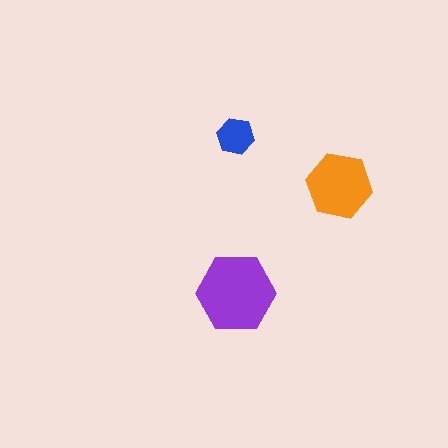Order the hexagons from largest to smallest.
the purple one, the orange one, the blue one.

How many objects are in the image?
There are 3 objects in the image.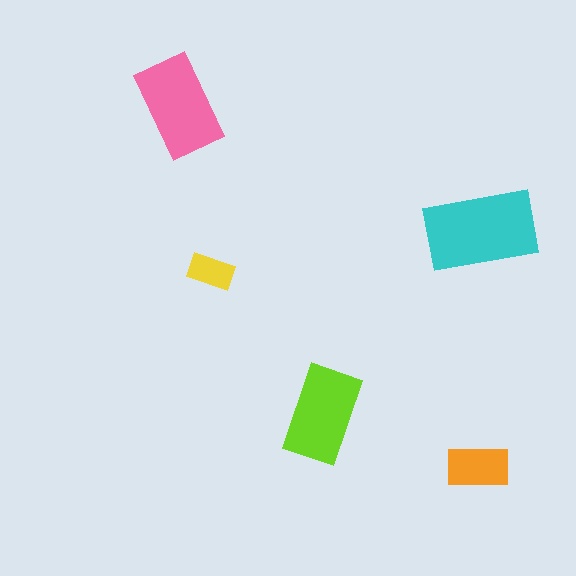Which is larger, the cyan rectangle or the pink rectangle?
The cyan one.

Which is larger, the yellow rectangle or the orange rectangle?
The orange one.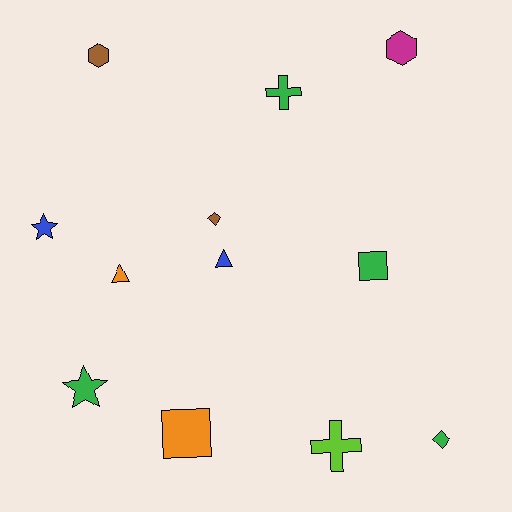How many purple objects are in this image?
There are no purple objects.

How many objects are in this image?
There are 12 objects.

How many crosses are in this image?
There are 2 crosses.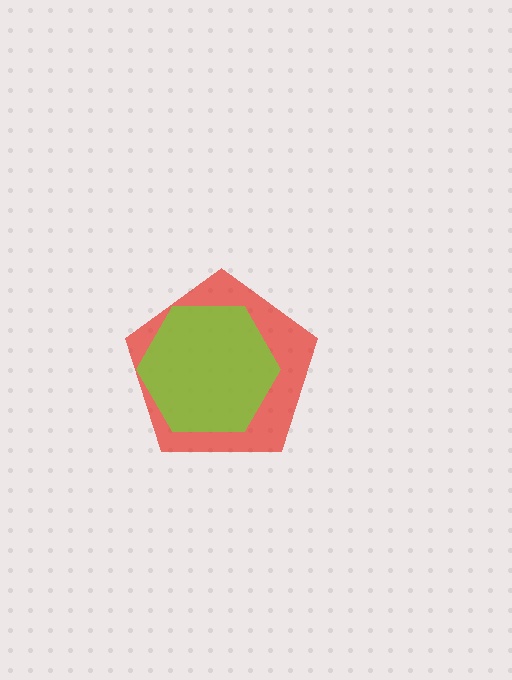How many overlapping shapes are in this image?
There are 2 overlapping shapes in the image.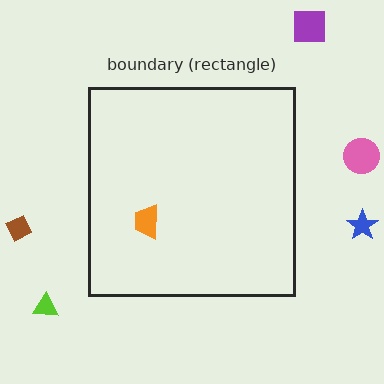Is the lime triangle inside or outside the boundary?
Outside.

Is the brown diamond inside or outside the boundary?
Outside.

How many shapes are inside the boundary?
1 inside, 5 outside.